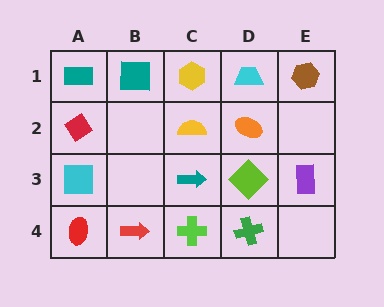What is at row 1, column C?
A yellow hexagon.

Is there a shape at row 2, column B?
No, that cell is empty.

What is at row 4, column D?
A green cross.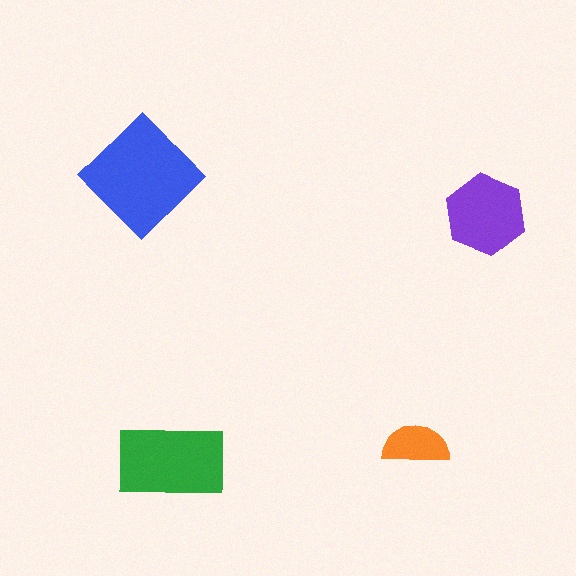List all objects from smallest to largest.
The orange semicircle, the purple hexagon, the green rectangle, the blue diamond.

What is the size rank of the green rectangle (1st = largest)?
2nd.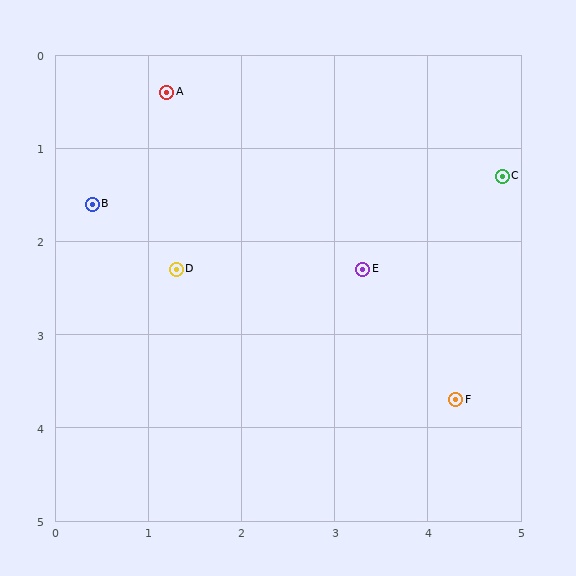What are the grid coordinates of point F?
Point F is at approximately (4.3, 3.7).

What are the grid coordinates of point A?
Point A is at approximately (1.2, 0.4).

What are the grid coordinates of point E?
Point E is at approximately (3.3, 2.3).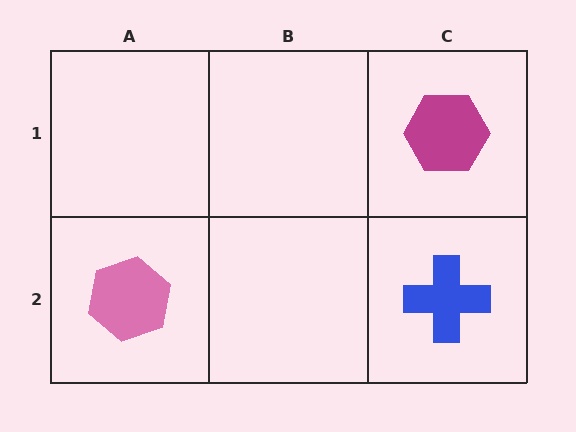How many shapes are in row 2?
2 shapes.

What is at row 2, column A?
A pink hexagon.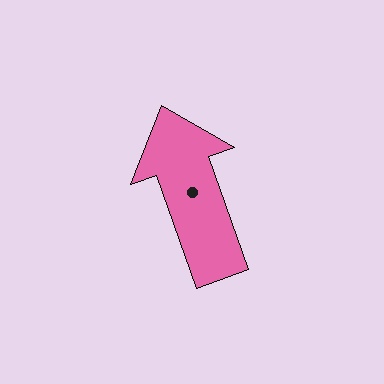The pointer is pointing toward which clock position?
Roughly 11 o'clock.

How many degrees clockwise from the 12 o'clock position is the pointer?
Approximately 340 degrees.